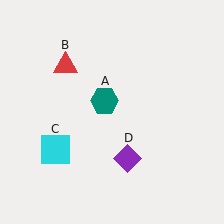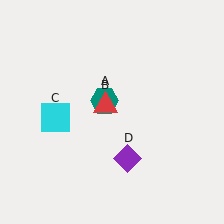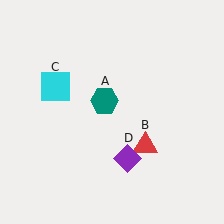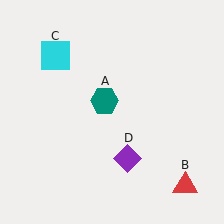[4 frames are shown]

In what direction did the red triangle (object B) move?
The red triangle (object B) moved down and to the right.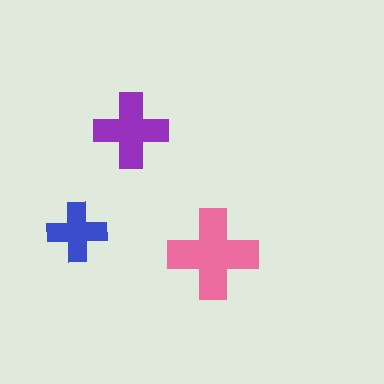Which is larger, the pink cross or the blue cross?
The pink one.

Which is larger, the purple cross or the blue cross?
The purple one.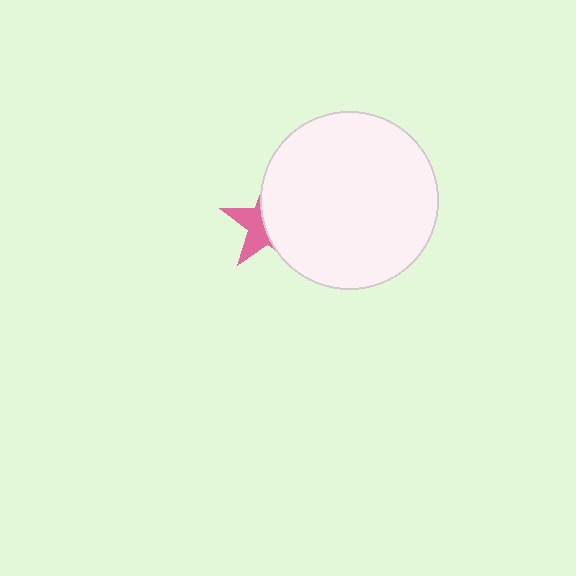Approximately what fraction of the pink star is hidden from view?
Roughly 60% of the pink star is hidden behind the white circle.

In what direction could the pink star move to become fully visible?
The pink star could move left. That would shift it out from behind the white circle entirely.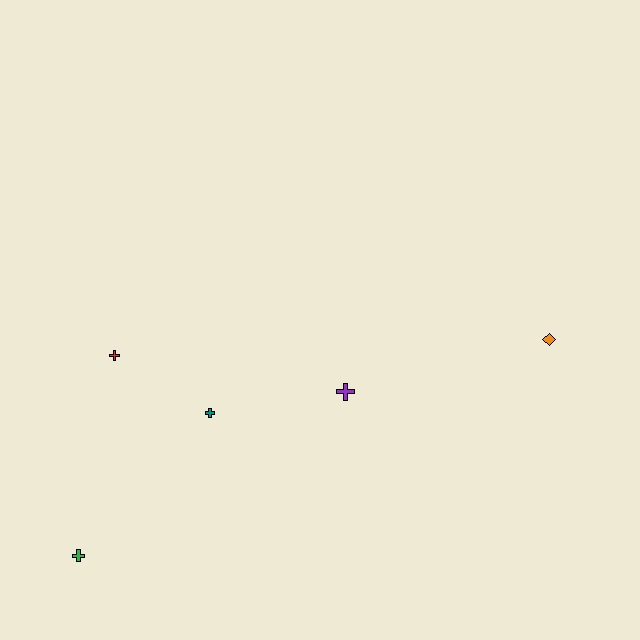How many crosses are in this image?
There are 4 crosses.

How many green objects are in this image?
There is 1 green object.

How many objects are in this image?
There are 5 objects.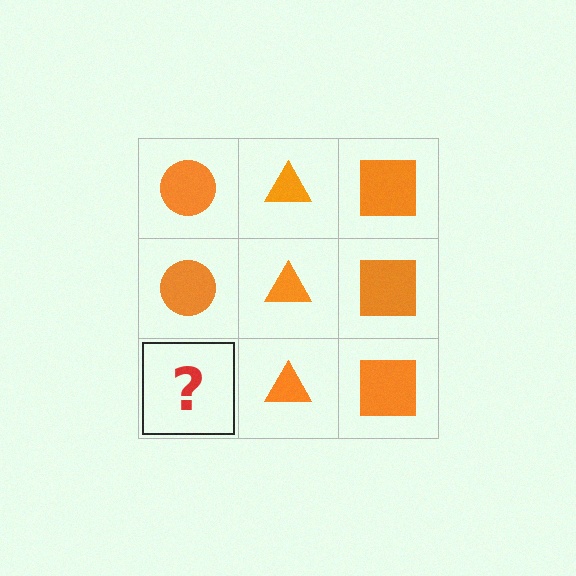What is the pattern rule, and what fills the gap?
The rule is that each column has a consistent shape. The gap should be filled with an orange circle.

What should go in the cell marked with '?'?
The missing cell should contain an orange circle.